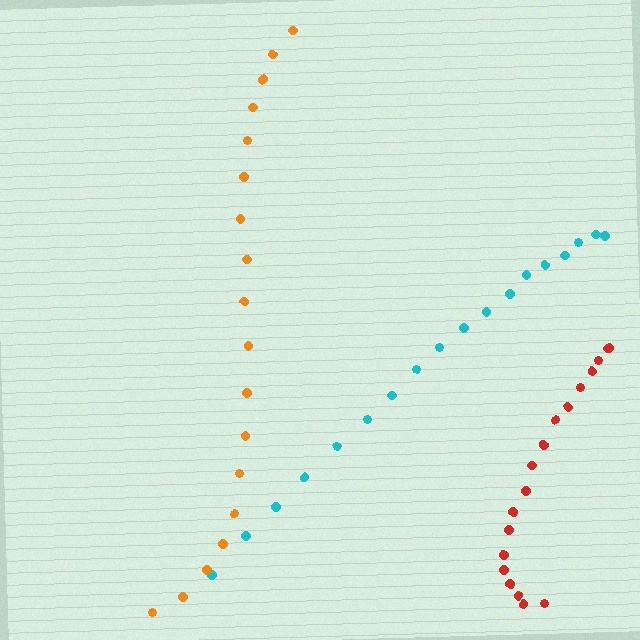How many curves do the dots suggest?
There are 3 distinct paths.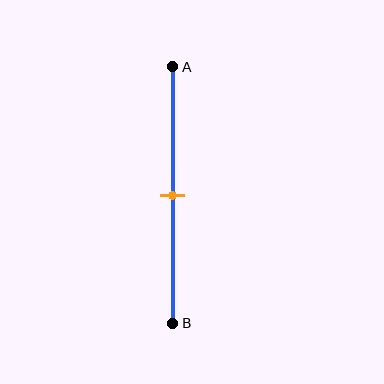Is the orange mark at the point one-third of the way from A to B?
No, the mark is at about 50% from A, not at the 33% one-third point.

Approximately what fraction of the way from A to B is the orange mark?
The orange mark is approximately 50% of the way from A to B.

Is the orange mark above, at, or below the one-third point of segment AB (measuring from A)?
The orange mark is below the one-third point of segment AB.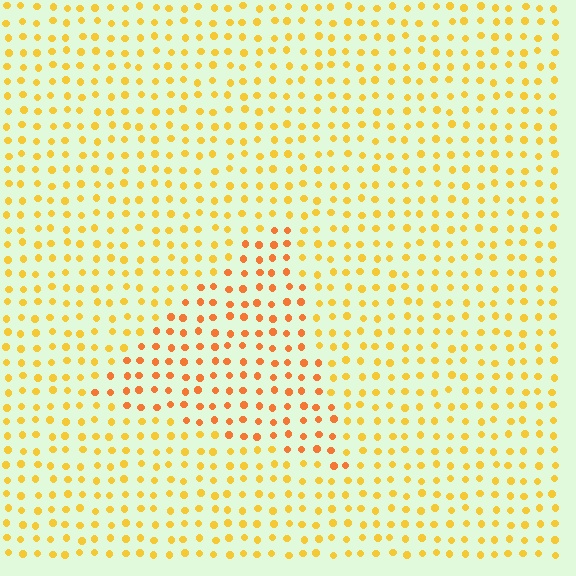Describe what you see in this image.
The image is filled with small yellow elements in a uniform arrangement. A triangle-shaped region is visible where the elements are tinted to a slightly different hue, forming a subtle color boundary.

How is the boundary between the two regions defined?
The boundary is defined purely by a slight shift in hue (about 26 degrees). Spacing, size, and orientation are identical on both sides.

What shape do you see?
I see a triangle.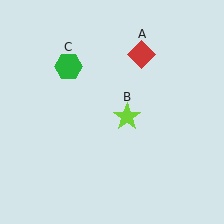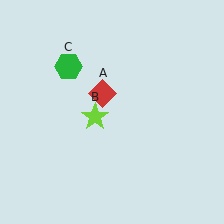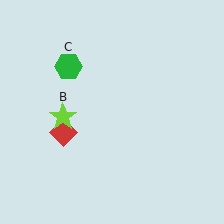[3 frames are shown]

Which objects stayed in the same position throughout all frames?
Green hexagon (object C) remained stationary.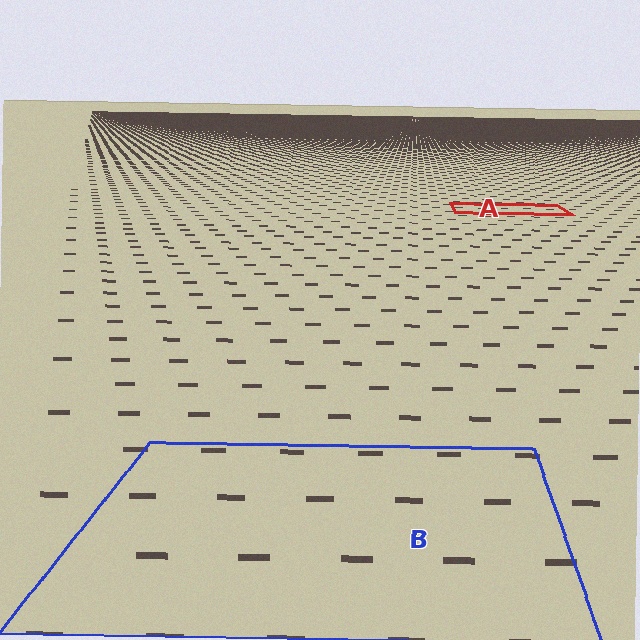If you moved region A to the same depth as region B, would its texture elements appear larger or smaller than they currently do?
They would appear larger. At a closer depth, the same texture elements are projected at a bigger on-screen size.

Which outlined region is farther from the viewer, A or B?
Region A is farther from the viewer — the texture elements inside it appear smaller and more densely packed.